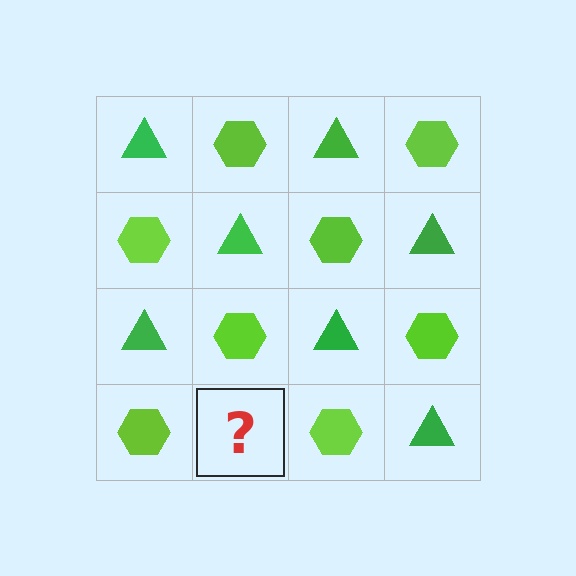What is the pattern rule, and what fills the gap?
The rule is that it alternates green triangle and lime hexagon in a checkerboard pattern. The gap should be filled with a green triangle.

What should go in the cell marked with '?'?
The missing cell should contain a green triangle.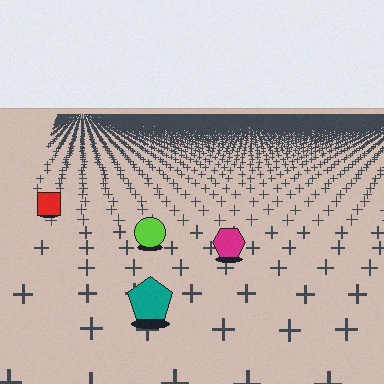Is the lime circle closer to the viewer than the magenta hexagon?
No. The magenta hexagon is closer — you can tell from the texture gradient: the ground texture is coarser near it.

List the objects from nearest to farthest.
From nearest to farthest: the teal pentagon, the magenta hexagon, the lime circle, the red square.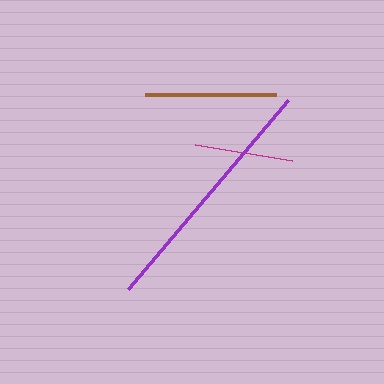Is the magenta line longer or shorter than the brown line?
The brown line is longer than the magenta line.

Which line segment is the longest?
The purple line is the longest at approximately 248 pixels.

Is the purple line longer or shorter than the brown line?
The purple line is longer than the brown line.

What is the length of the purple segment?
The purple segment is approximately 248 pixels long.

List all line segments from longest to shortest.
From longest to shortest: purple, brown, magenta.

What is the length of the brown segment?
The brown segment is approximately 131 pixels long.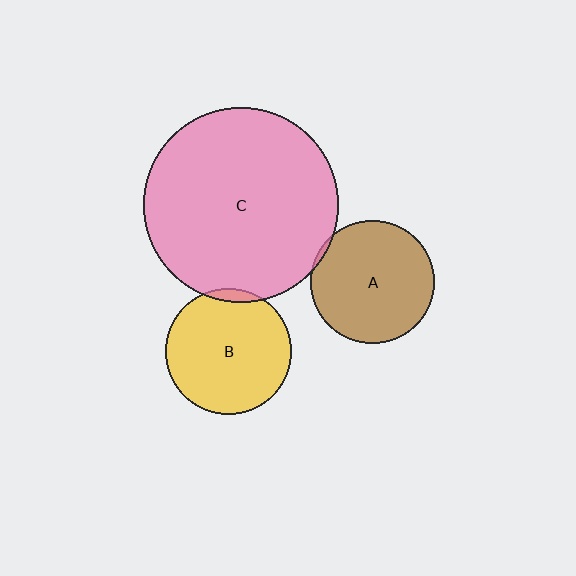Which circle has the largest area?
Circle C (pink).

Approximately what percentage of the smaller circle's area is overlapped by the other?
Approximately 5%.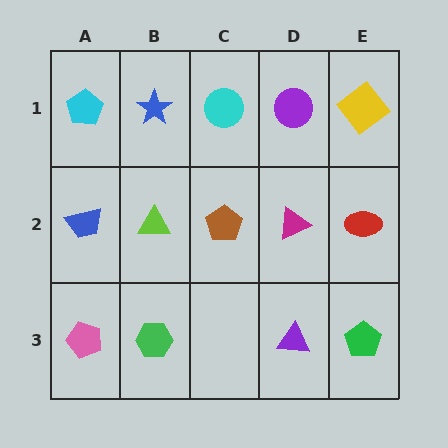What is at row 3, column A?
A pink pentagon.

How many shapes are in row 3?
4 shapes.